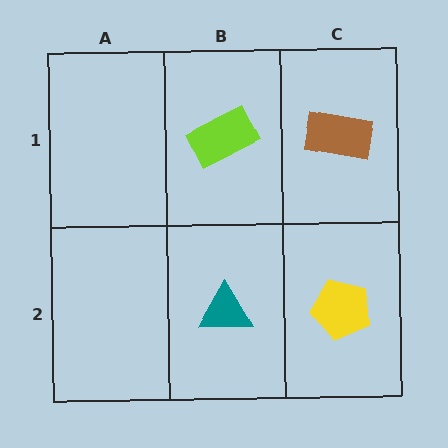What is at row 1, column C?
A brown rectangle.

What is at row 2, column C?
A yellow pentagon.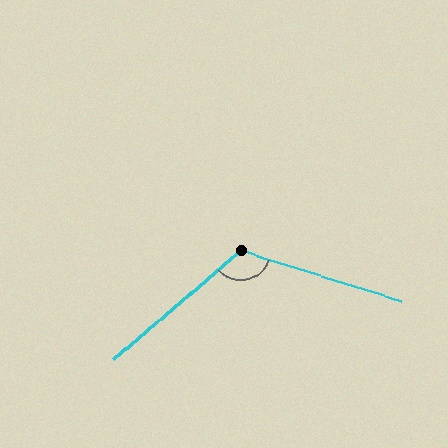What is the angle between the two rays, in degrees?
Approximately 122 degrees.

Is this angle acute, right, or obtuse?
It is obtuse.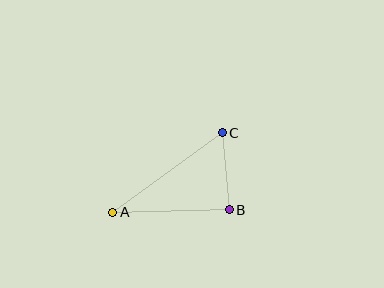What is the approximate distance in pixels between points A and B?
The distance between A and B is approximately 117 pixels.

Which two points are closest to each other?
Points B and C are closest to each other.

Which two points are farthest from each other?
Points A and C are farthest from each other.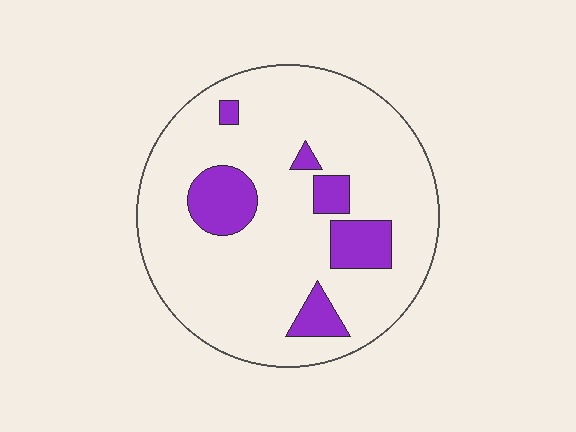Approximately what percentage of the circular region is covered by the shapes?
Approximately 15%.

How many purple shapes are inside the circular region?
6.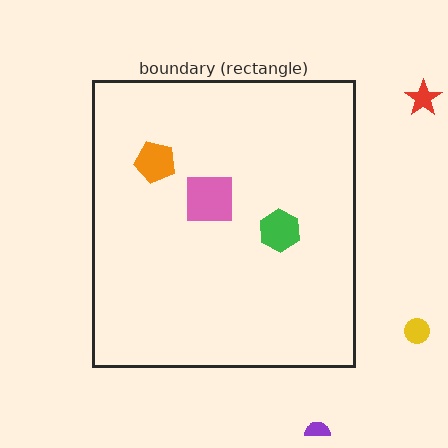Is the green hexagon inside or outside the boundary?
Inside.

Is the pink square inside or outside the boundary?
Inside.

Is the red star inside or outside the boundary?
Outside.